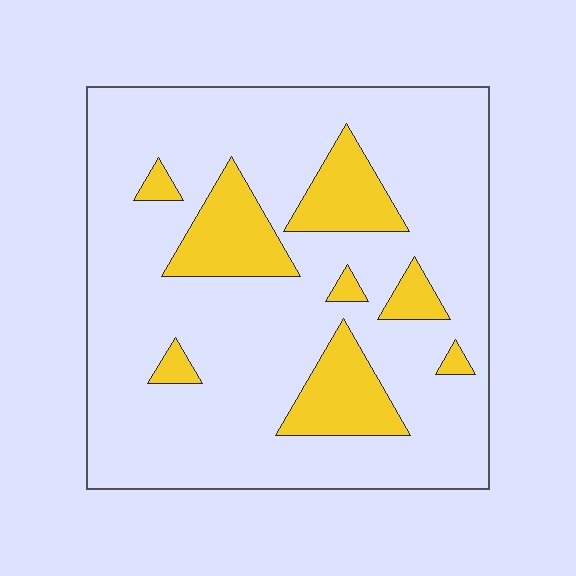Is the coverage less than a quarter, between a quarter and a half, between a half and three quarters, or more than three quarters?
Less than a quarter.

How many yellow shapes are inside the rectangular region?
8.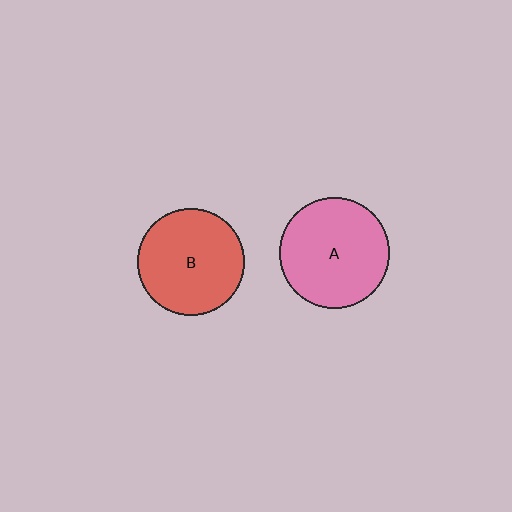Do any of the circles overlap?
No, none of the circles overlap.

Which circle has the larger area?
Circle A (pink).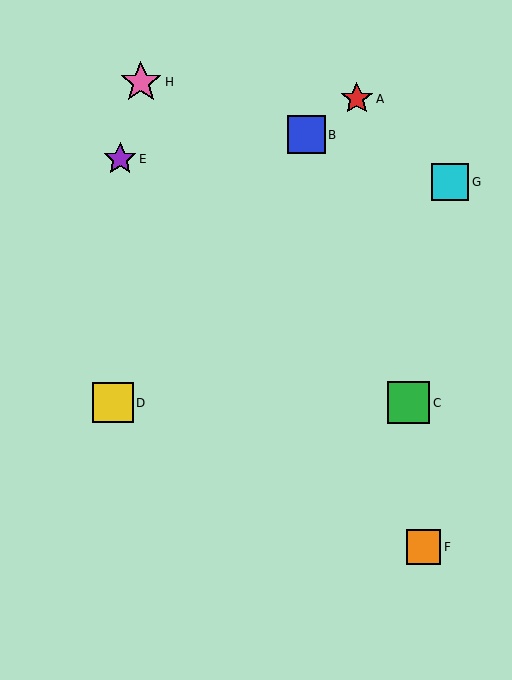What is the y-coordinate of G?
Object G is at y≈182.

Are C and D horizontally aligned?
Yes, both are at y≈403.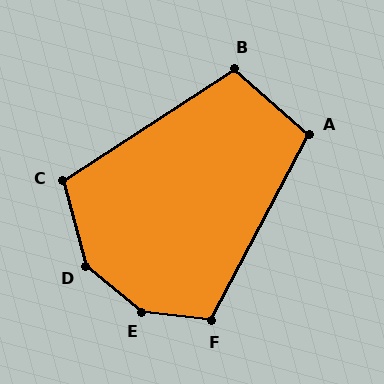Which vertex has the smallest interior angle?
A, at approximately 104 degrees.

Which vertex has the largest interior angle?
E, at approximately 148 degrees.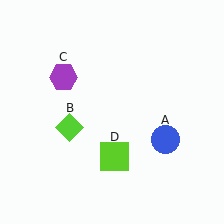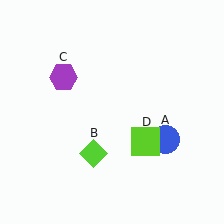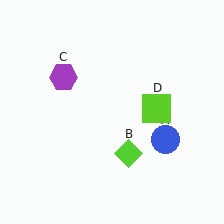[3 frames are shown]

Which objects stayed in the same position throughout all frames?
Blue circle (object A) and purple hexagon (object C) remained stationary.